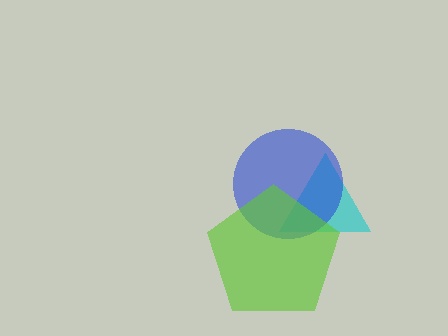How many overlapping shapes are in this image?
There are 3 overlapping shapes in the image.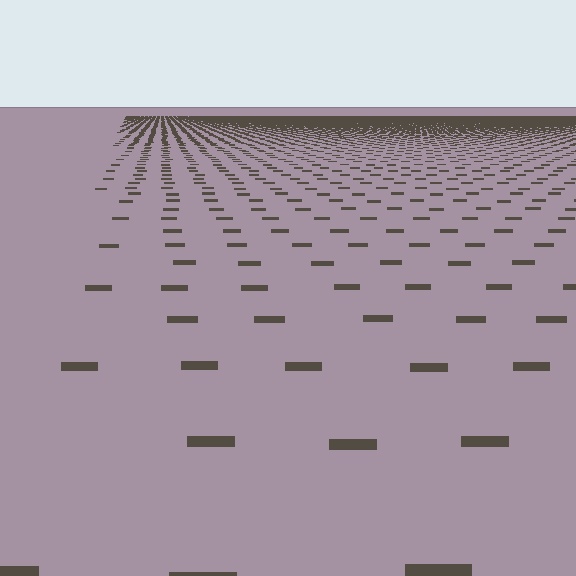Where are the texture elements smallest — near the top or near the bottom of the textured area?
Near the top.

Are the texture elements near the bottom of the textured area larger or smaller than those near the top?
Larger. Near the bottom, elements are closer to the viewer and appear at a bigger on-screen size.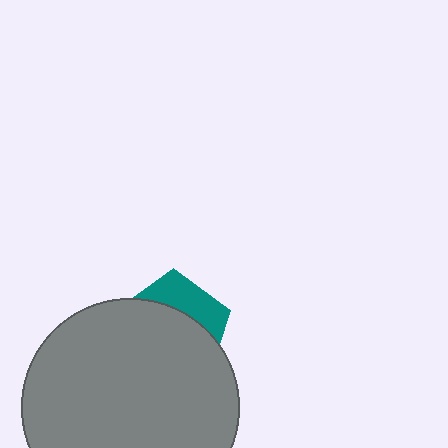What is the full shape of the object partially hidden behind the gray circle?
The partially hidden object is a teal pentagon.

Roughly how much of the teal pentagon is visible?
A small part of it is visible (roughly 30%).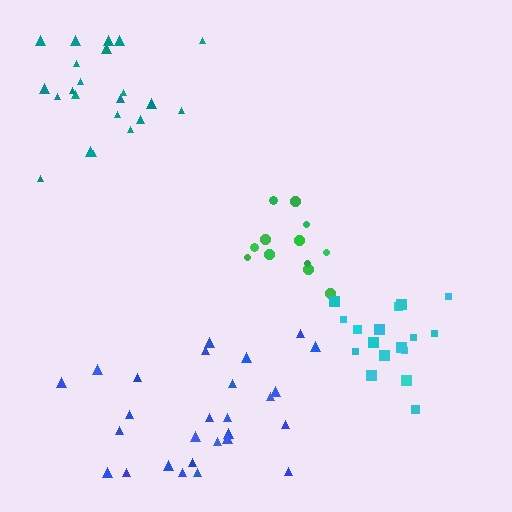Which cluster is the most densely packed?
Cyan.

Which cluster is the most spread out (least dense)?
Teal.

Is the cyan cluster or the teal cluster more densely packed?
Cyan.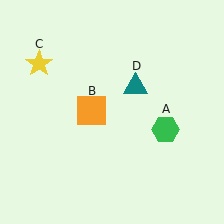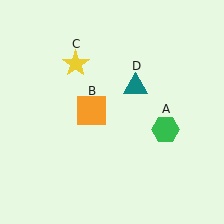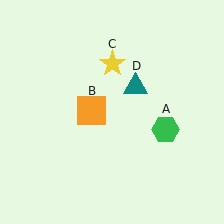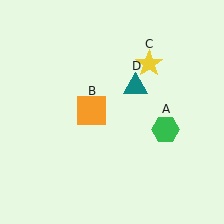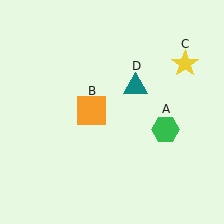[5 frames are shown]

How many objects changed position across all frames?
1 object changed position: yellow star (object C).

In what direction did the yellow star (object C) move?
The yellow star (object C) moved right.